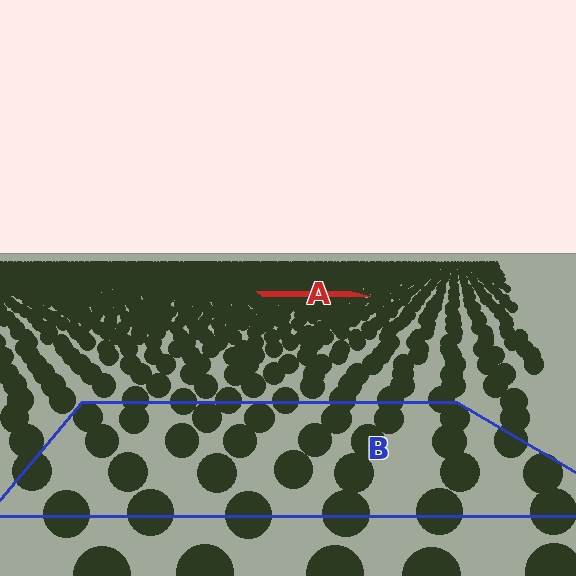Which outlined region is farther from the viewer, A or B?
Region A is farther from the viewer — the texture elements inside it appear smaller and more densely packed.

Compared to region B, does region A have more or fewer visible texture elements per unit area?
Region A has more texture elements per unit area — they are packed more densely because it is farther away.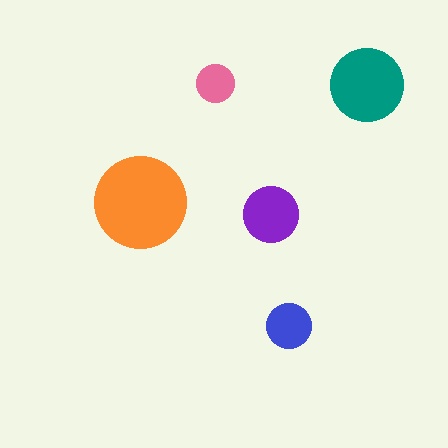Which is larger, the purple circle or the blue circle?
The purple one.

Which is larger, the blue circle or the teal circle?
The teal one.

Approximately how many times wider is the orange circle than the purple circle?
About 1.5 times wider.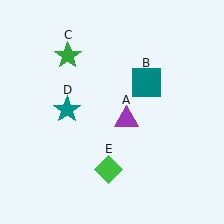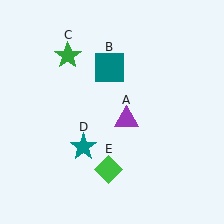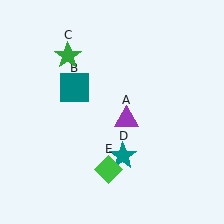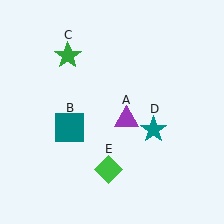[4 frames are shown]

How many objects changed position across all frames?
2 objects changed position: teal square (object B), teal star (object D).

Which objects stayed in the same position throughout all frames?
Purple triangle (object A) and green star (object C) and green diamond (object E) remained stationary.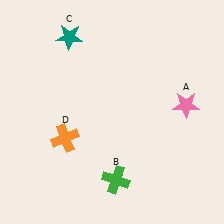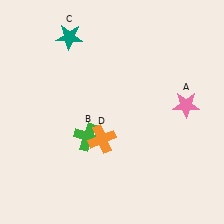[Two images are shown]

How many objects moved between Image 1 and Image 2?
2 objects moved between the two images.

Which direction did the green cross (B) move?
The green cross (B) moved up.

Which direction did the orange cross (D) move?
The orange cross (D) moved right.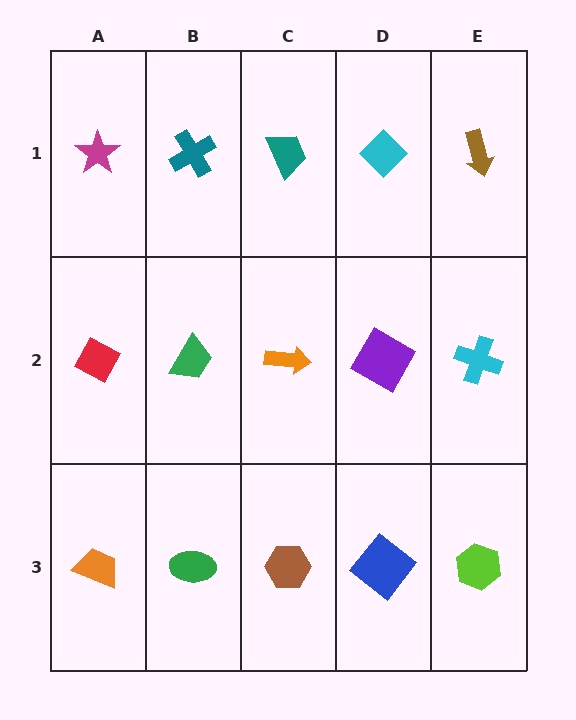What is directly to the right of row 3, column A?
A green ellipse.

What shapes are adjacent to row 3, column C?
An orange arrow (row 2, column C), a green ellipse (row 3, column B), a blue diamond (row 3, column D).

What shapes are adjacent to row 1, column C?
An orange arrow (row 2, column C), a teal cross (row 1, column B), a cyan diamond (row 1, column D).